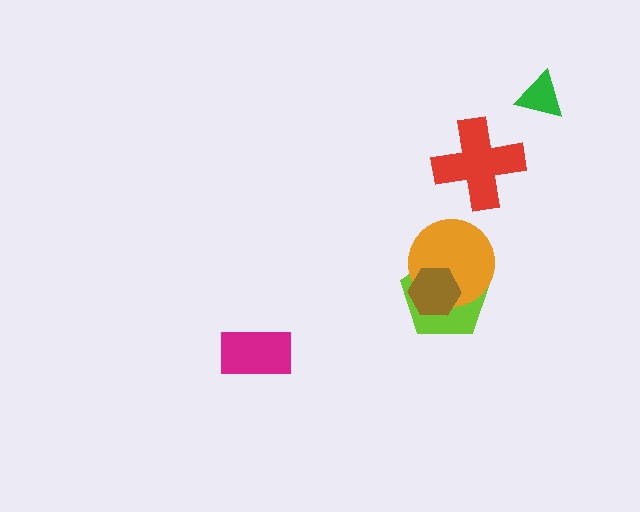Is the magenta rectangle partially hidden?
No, no other shape covers it.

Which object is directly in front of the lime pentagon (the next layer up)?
The orange circle is directly in front of the lime pentagon.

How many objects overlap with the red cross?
0 objects overlap with the red cross.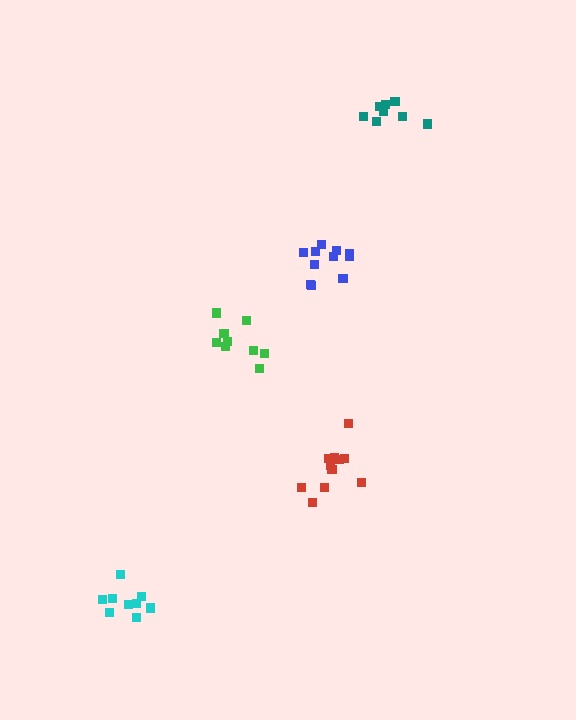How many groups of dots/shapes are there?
There are 5 groups.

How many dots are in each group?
Group 1: 9 dots, Group 2: 9 dots, Group 3: 12 dots, Group 4: 11 dots, Group 5: 9 dots (50 total).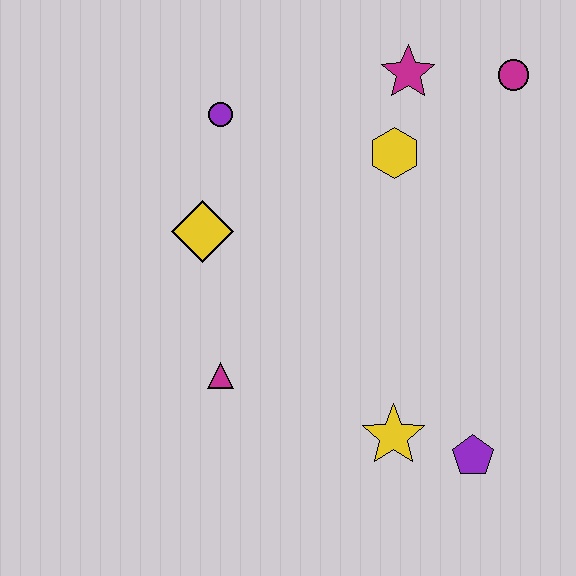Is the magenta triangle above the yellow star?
Yes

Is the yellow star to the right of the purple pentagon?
No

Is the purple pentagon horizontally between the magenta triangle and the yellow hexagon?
No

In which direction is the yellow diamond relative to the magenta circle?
The yellow diamond is to the left of the magenta circle.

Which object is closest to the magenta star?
The yellow hexagon is closest to the magenta star.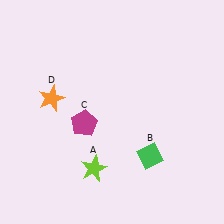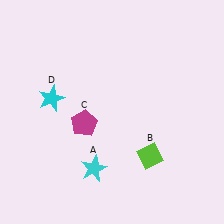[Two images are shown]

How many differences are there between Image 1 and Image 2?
There are 3 differences between the two images.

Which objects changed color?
A changed from lime to cyan. B changed from green to lime. D changed from orange to cyan.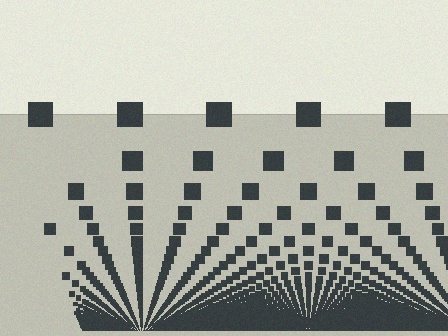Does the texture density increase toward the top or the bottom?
Density increases toward the bottom.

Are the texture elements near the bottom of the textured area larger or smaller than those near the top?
Smaller. The gradient is inverted — elements near the bottom are smaller and denser.